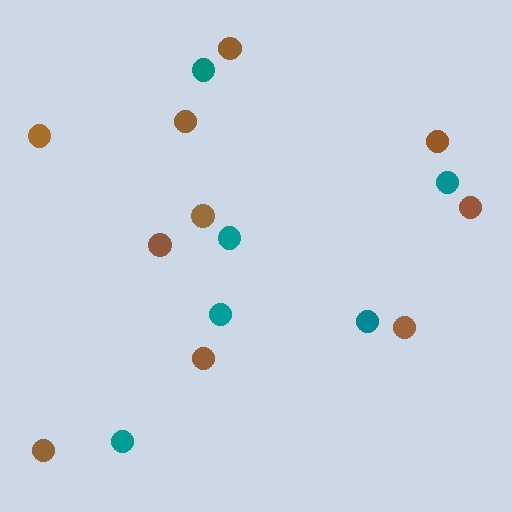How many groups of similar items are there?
There are 2 groups: one group of brown circles (10) and one group of teal circles (6).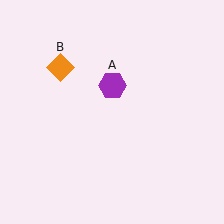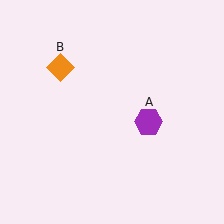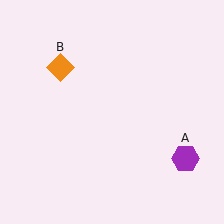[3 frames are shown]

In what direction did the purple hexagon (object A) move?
The purple hexagon (object A) moved down and to the right.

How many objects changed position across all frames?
1 object changed position: purple hexagon (object A).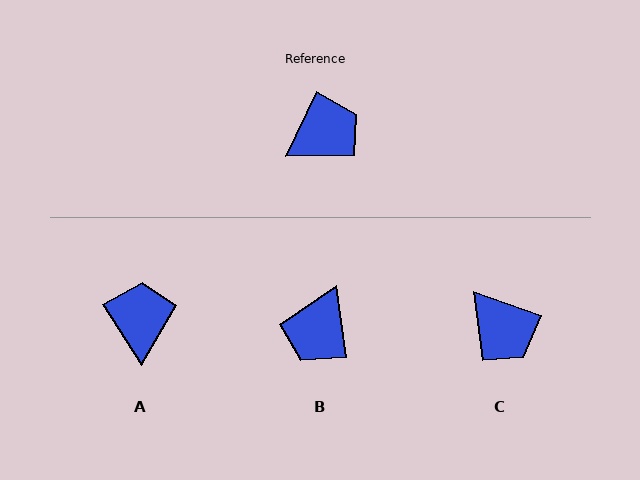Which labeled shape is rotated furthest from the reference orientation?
B, about 146 degrees away.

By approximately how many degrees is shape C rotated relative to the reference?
Approximately 83 degrees clockwise.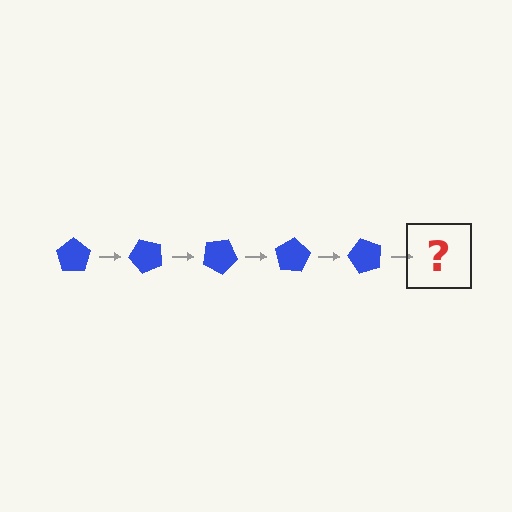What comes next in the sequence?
The next element should be a blue pentagon rotated 250 degrees.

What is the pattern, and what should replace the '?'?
The pattern is that the pentagon rotates 50 degrees each step. The '?' should be a blue pentagon rotated 250 degrees.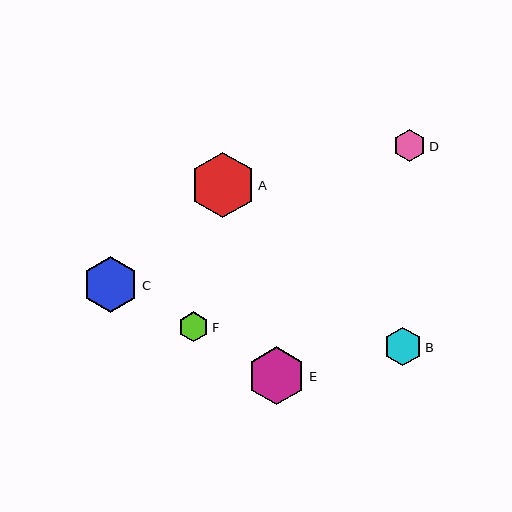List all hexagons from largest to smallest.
From largest to smallest: A, E, C, B, D, F.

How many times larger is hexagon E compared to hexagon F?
Hexagon E is approximately 1.9 times the size of hexagon F.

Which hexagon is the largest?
Hexagon A is the largest with a size of approximately 65 pixels.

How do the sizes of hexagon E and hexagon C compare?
Hexagon E and hexagon C are approximately the same size.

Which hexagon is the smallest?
Hexagon F is the smallest with a size of approximately 30 pixels.